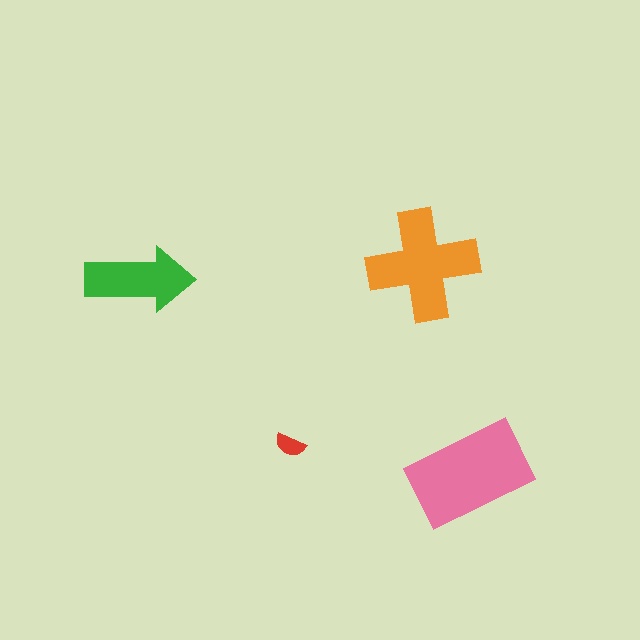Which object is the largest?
The pink rectangle.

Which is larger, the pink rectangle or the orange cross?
The pink rectangle.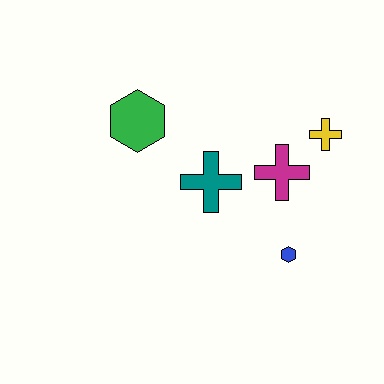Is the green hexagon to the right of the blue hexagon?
No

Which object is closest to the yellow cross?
The magenta cross is closest to the yellow cross.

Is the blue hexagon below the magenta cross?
Yes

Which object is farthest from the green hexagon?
The blue hexagon is farthest from the green hexagon.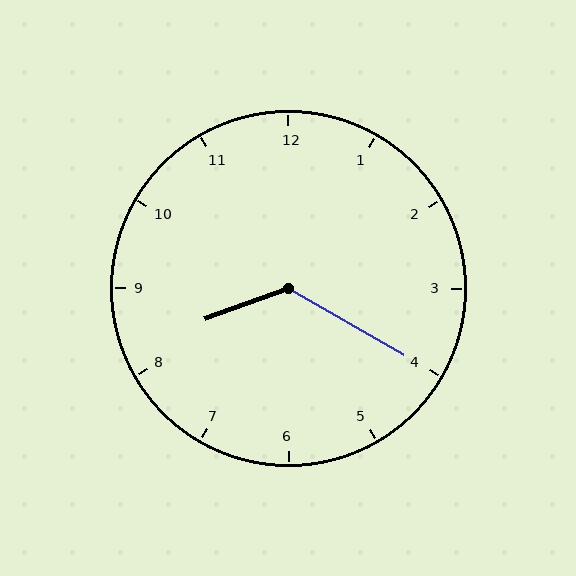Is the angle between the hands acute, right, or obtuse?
It is obtuse.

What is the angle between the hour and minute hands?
Approximately 130 degrees.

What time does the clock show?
8:20.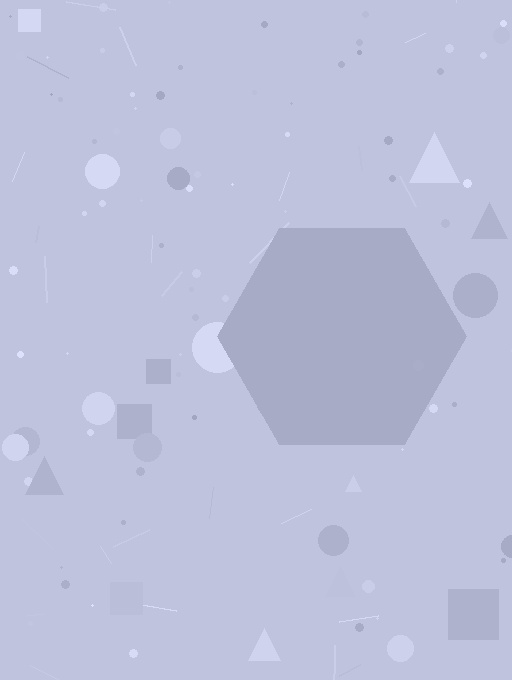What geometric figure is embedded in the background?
A hexagon is embedded in the background.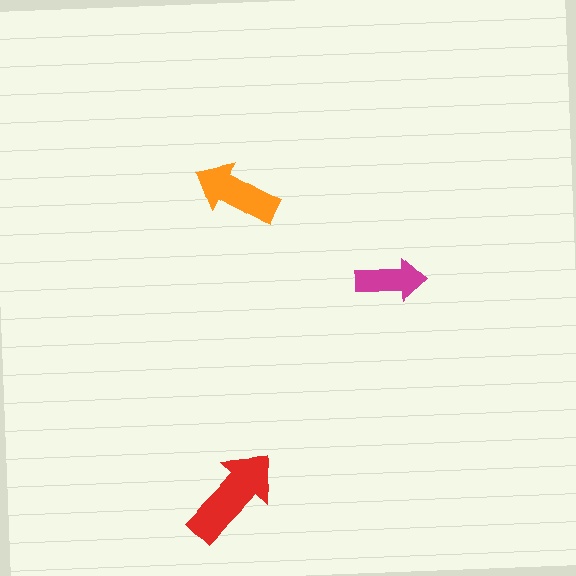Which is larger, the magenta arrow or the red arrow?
The red one.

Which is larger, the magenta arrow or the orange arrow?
The orange one.